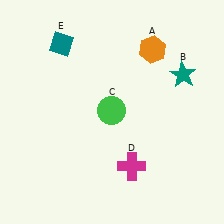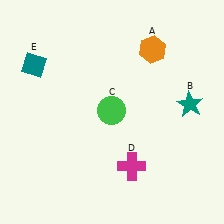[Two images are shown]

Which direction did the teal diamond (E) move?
The teal diamond (E) moved left.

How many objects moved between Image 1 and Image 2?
2 objects moved between the two images.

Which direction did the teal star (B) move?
The teal star (B) moved down.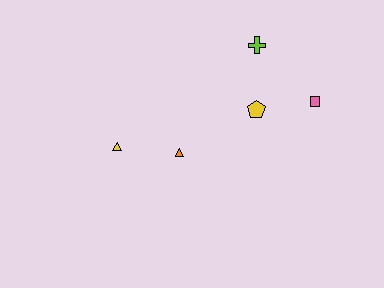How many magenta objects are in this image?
There are no magenta objects.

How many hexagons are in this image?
There are no hexagons.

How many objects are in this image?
There are 5 objects.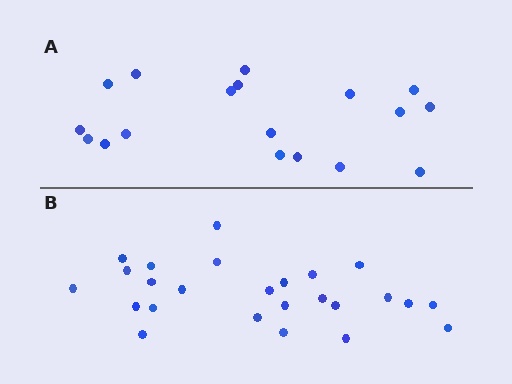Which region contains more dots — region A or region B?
Region B (the bottom region) has more dots.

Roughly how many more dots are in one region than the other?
Region B has roughly 8 or so more dots than region A.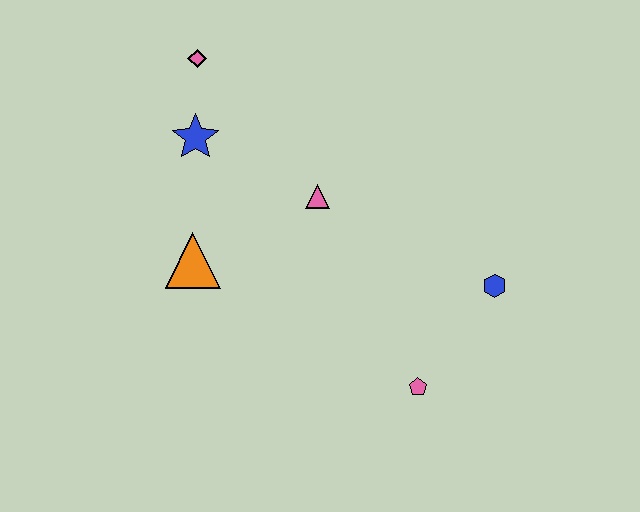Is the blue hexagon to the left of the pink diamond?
No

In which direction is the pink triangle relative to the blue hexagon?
The pink triangle is to the left of the blue hexagon.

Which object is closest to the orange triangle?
The blue star is closest to the orange triangle.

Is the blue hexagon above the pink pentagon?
Yes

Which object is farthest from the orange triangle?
The blue hexagon is farthest from the orange triangle.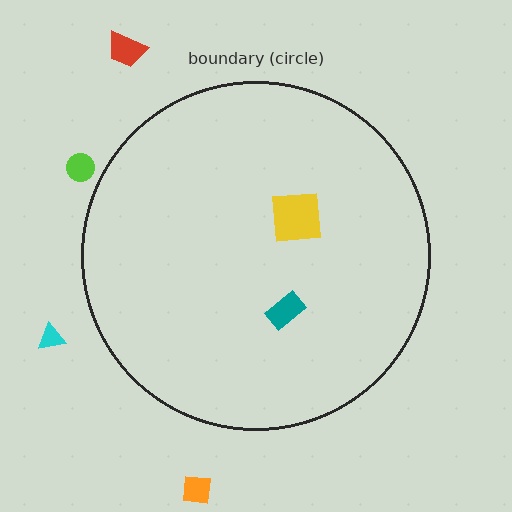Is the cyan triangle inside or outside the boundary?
Outside.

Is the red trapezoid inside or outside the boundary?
Outside.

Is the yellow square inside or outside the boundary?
Inside.